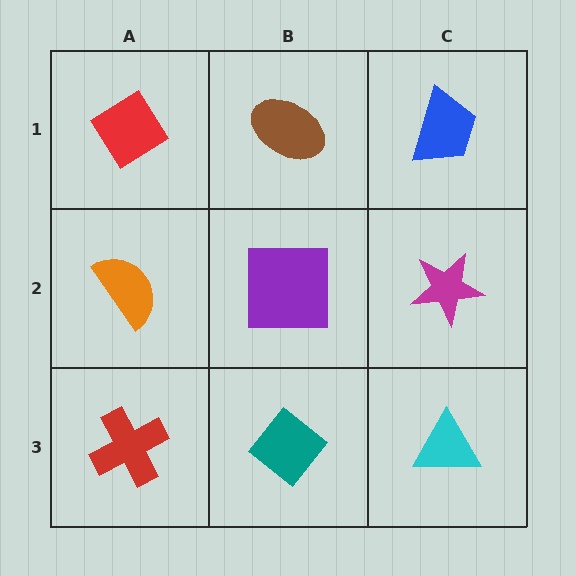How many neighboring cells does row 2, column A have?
3.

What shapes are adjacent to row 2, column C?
A blue trapezoid (row 1, column C), a cyan triangle (row 3, column C), a purple square (row 2, column B).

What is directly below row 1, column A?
An orange semicircle.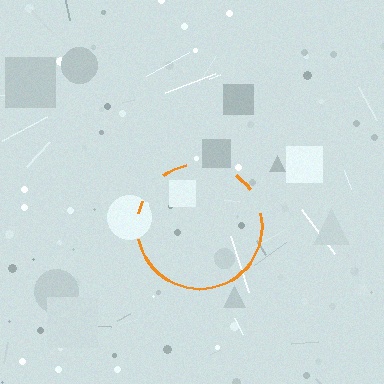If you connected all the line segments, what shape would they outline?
They would outline a circle.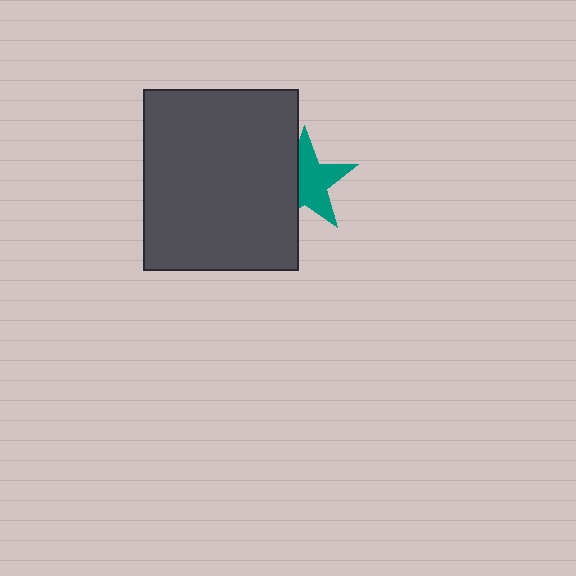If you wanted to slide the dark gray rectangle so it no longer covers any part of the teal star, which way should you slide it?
Slide it left — that is the most direct way to separate the two shapes.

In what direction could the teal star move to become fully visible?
The teal star could move right. That would shift it out from behind the dark gray rectangle entirely.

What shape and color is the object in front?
The object in front is a dark gray rectangle.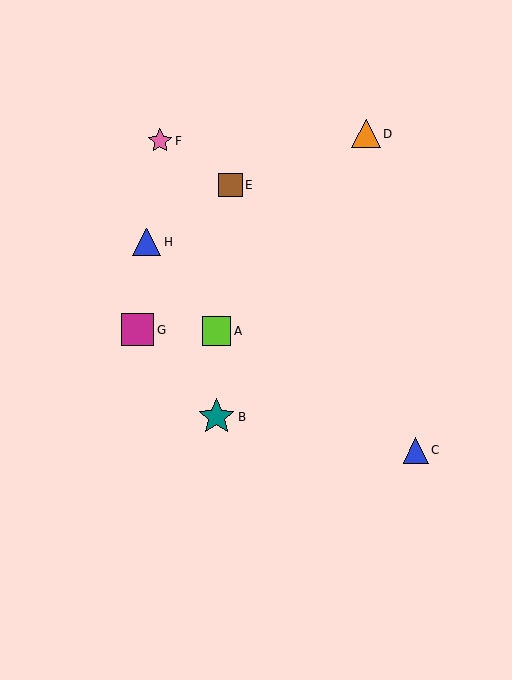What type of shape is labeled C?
Shape C is a blue triangle.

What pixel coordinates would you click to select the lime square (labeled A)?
Click at (216, 331) to select the lime square A.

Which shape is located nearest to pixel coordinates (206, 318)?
The lime square (labeled A) at (216, 331) is nearest to that location.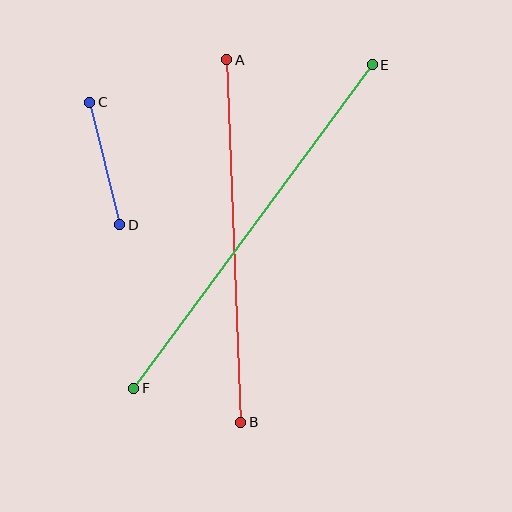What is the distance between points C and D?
The distance is approximately 126 pixels.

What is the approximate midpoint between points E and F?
The midpoint is at approximately (253, 226) pixels.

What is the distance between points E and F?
The distance is approximately 402 pixels.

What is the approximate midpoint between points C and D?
The midpoint is at approximately (105, 163) pixels.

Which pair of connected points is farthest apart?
Points E and F are farthest apart.